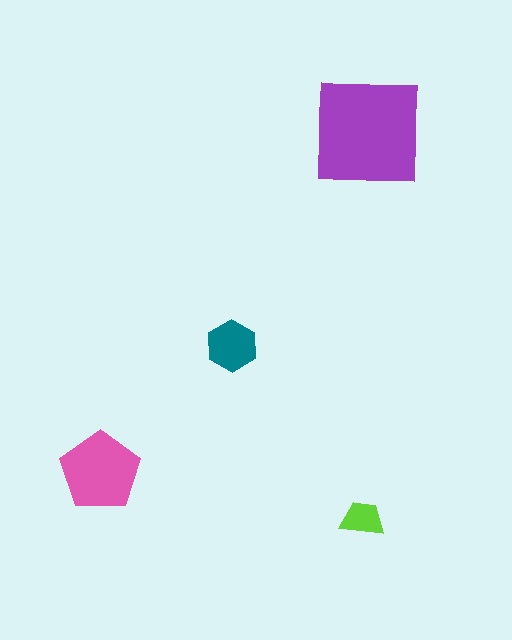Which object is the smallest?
The lime trapezoid.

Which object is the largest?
The purple square.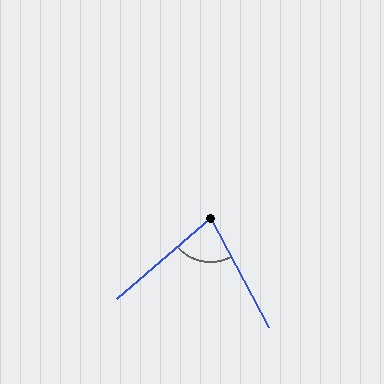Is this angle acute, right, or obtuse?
It is acute.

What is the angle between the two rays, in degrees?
Approximately 77 degrees.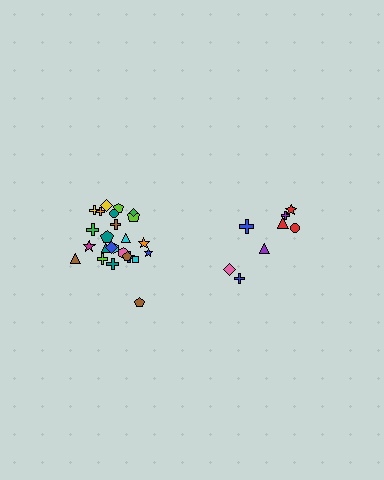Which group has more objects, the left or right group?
The left group.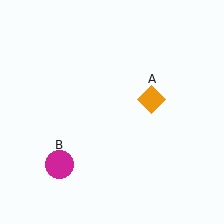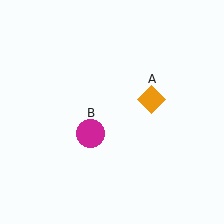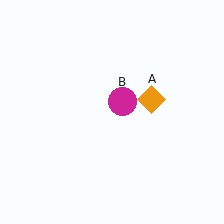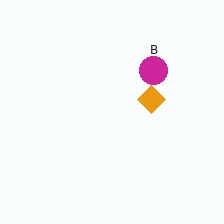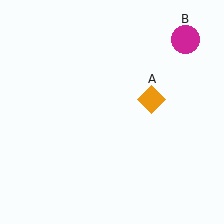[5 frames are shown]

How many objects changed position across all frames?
1 object changed position: magenta circle (object B).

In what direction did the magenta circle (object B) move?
The magenta circle (object B) moved up and to the right.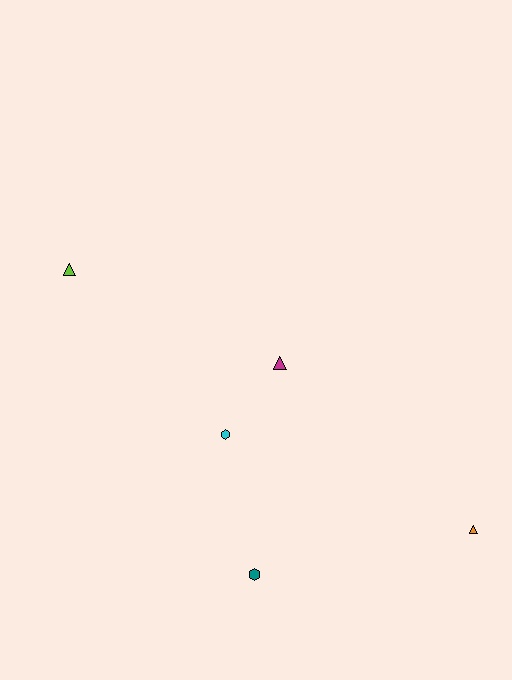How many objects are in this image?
There are 5 objects.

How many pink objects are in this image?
There are no pink objects.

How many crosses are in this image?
There are no crosses.